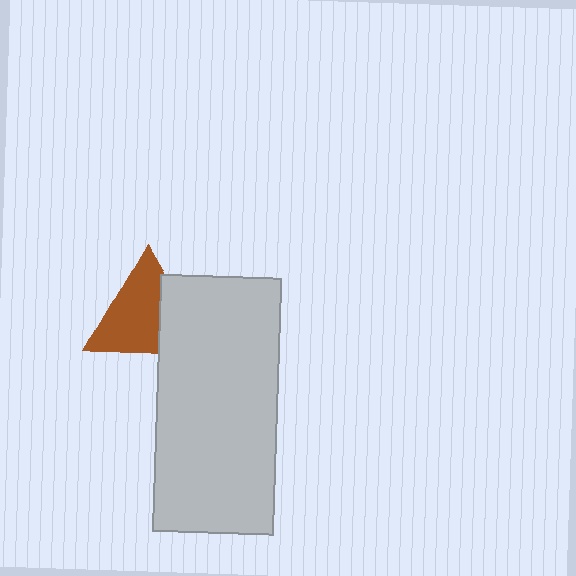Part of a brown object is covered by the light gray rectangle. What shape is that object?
It is a triangle.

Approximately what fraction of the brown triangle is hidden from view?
Roughly 33% of the brown triangle is hidden behind the light gray rectangle.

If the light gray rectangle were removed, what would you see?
You would see the complete brown triangle.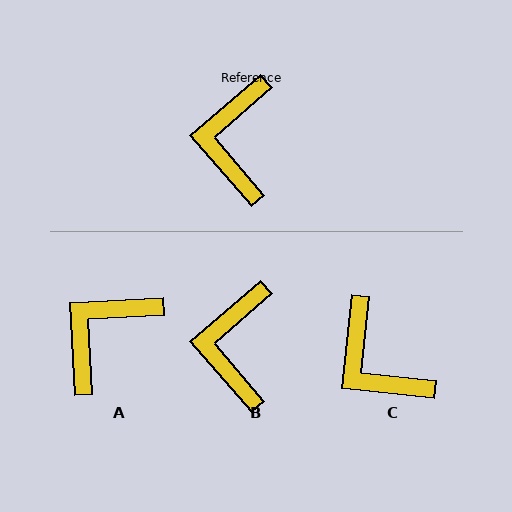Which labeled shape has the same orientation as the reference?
B.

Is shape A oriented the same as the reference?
No, it is off by about 38 degrees.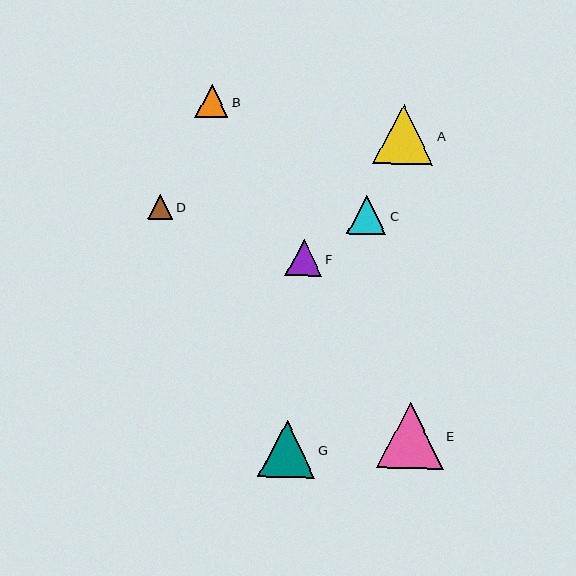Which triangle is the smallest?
Triangle D is the smallest with a size of approximately 25 pixels.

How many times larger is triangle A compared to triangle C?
Triangle A is approximately 1.5 times the size of triangle C.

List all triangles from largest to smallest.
From largest to smallest: E, A, G, C, F, B, D.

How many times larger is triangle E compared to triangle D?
Triangle E is approximately 2.7 times the size of triangle D.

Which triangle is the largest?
Triangle E is the largest with a size of approximately 67 pixels.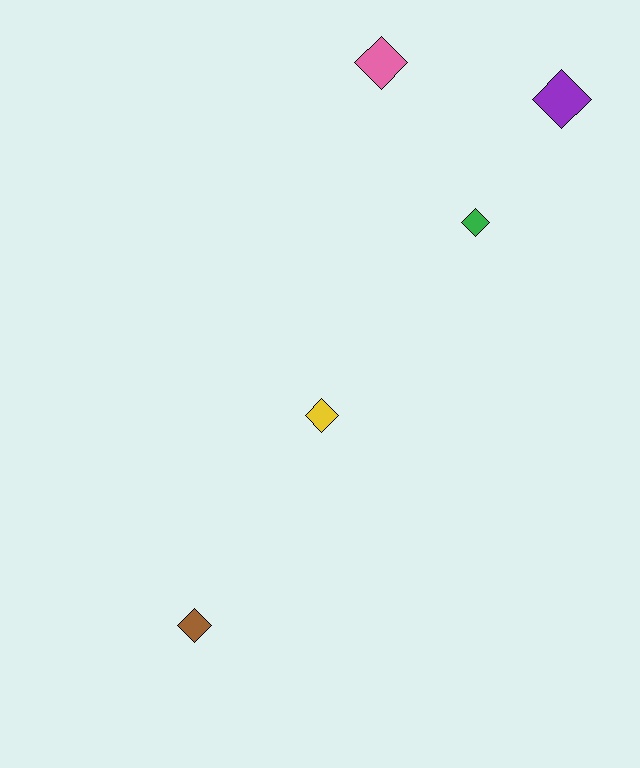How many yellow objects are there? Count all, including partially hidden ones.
There is 1 yellow object.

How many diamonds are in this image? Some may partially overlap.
There are 5 diamonds.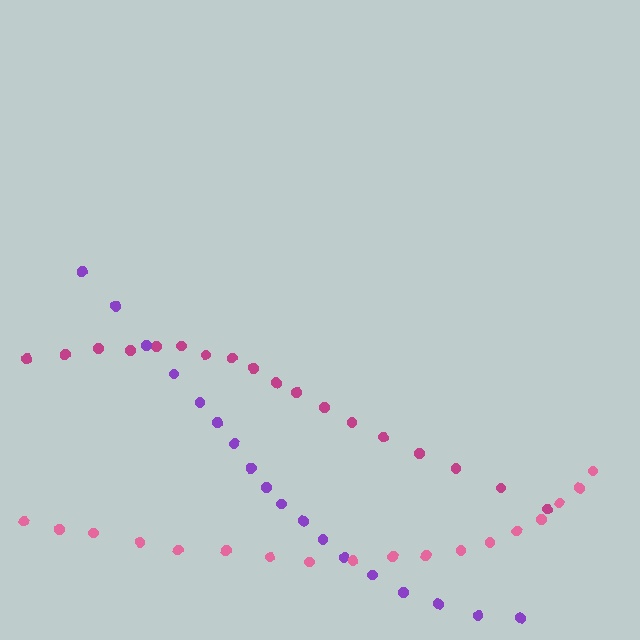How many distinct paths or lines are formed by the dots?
There are 3 distinct paths.